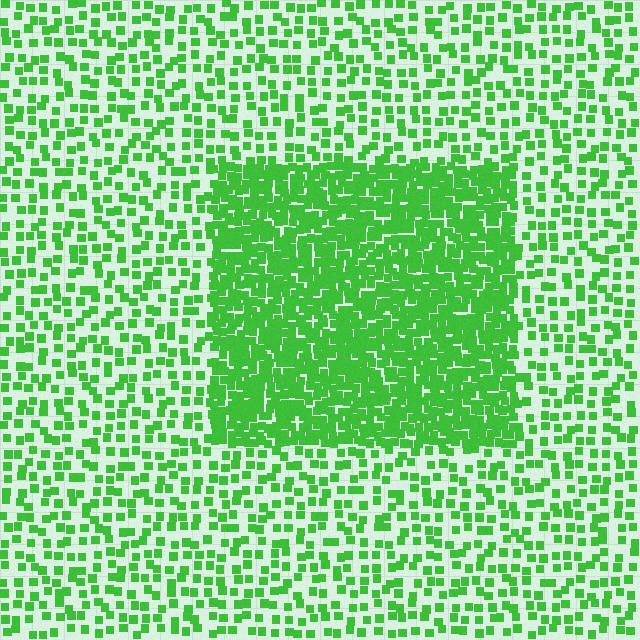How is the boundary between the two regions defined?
The boundary is defined by a change in element density (approximately 2.7x ratio). All elements are the same color, size, and shape.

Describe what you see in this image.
The image contains small green elements arranged at two different densities. A rectangle-shaped region is visible where the elements are more densely packed than the surrounding area.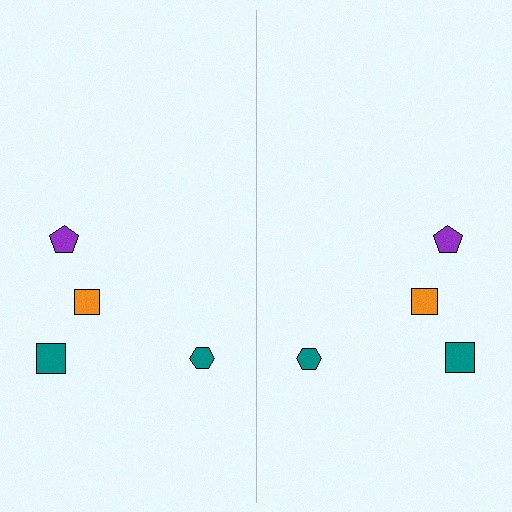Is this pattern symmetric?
Yes, this pattern has bilateral (reflection) symmetry.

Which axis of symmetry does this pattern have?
The pattern has a vertical axis of symmetry running through the center of the image.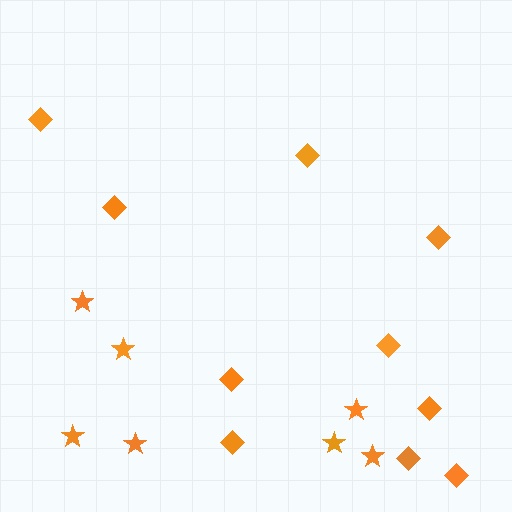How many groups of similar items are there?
There are 2 groups: one group of stars (7) and one group of diamonds (10).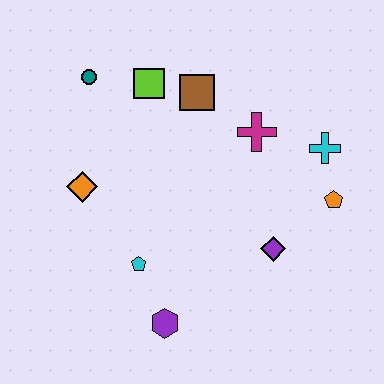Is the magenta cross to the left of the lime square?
No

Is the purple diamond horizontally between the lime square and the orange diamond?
No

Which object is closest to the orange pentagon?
The cyan cross is closest to the orange pentagon.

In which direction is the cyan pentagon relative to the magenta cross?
The cyan pentagon is below the magenta cross.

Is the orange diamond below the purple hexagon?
No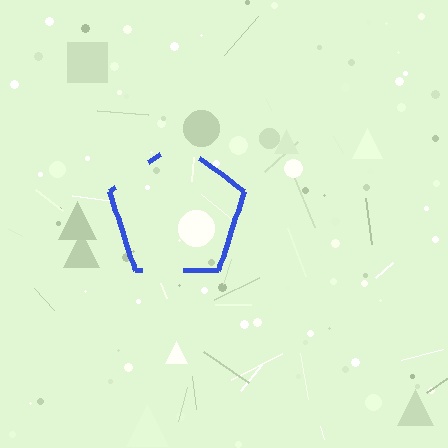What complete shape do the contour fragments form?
The contour fragments form a pentagon.